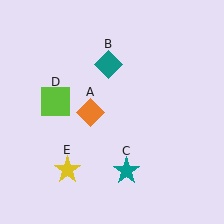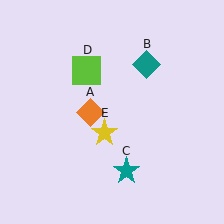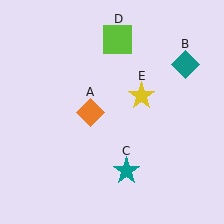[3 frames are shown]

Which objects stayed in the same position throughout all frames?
Orange diamond (object A) and teal star (object C) remained stationary.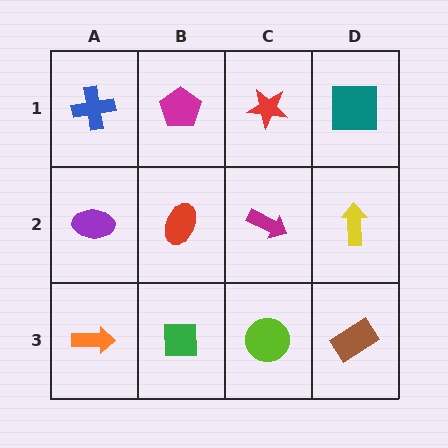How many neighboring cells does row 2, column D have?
3.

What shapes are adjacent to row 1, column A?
A purple ellipse (row 2, column A), a magenta pentagon (row 1, column B).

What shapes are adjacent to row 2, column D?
A teal square (row 1, column D), a brown rectangle (row 3, column D), a magenta arrow (row 2, column C).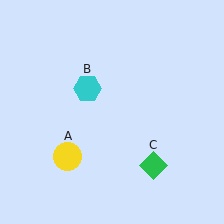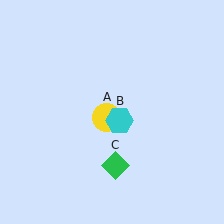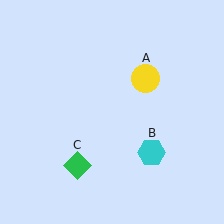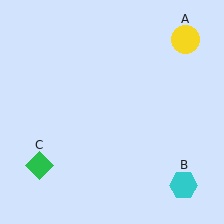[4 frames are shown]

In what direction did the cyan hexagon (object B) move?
The cyan hexagon (object B) moved down and to the right.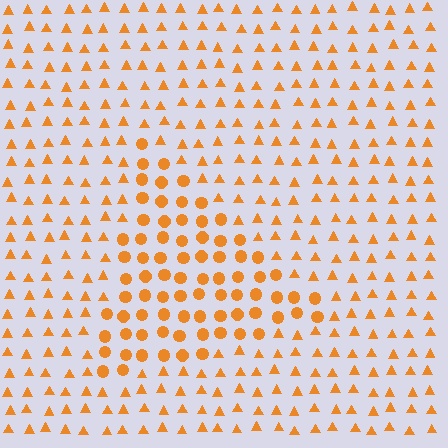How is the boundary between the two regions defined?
The boundary is defined by a change in element shape: circles inside vs. triangles outside. All elements share the same color and spacing.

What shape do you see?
I see a triangle.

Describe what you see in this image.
The image is filled with small orange elements arranged in a uniform grid. A triangle-shaped region contains circles, while the surrounding area contains triangles. The boundary is defined purely by the change in element shape.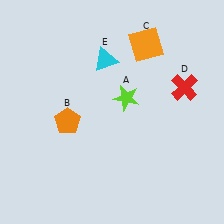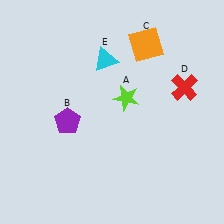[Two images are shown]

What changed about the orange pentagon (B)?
In Image 1, B is orange. In Image 2, it changed to purple.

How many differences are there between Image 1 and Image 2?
There is 1 difference between the two images.